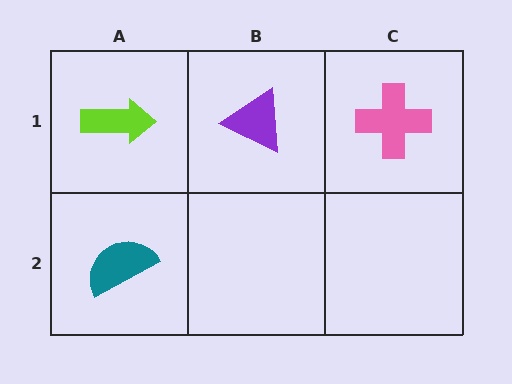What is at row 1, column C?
A pink cross.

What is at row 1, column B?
A purple triangle.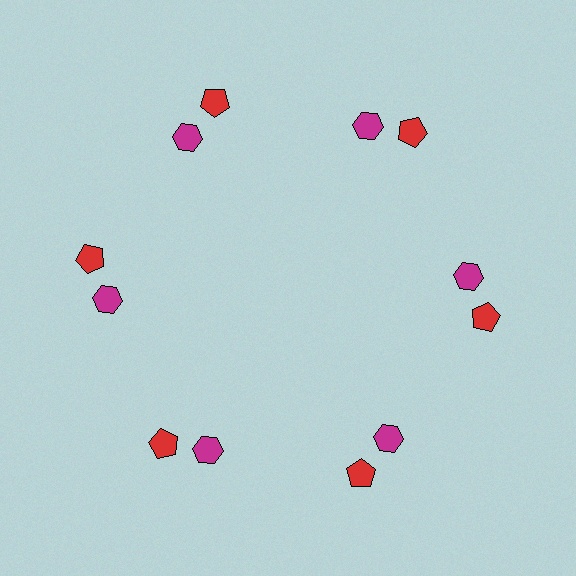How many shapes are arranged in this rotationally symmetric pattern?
There are 12 shapes, arranged in 6 groups of 2.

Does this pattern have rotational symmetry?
Yes, this pattern has 6-fold rotational symmetry. It looks the same after rotating 60 degrees around the center.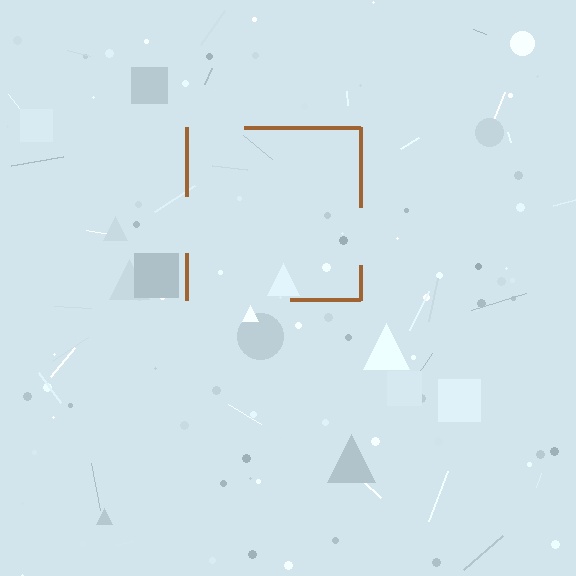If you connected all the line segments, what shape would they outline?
They would outline a square.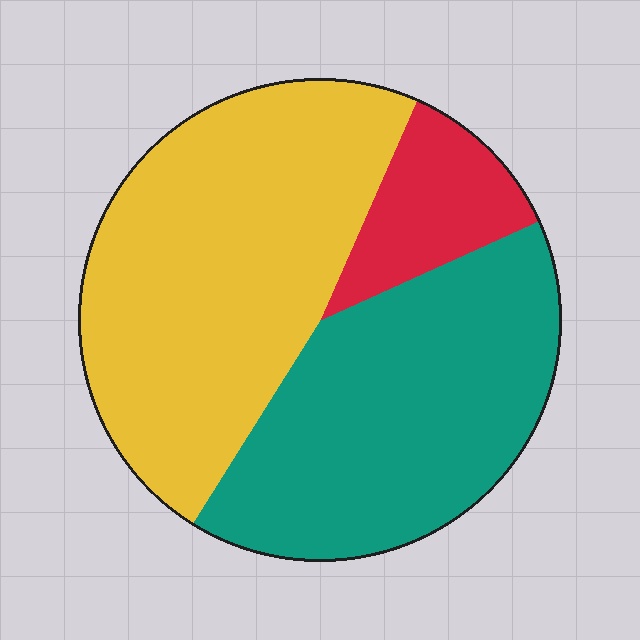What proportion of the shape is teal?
Teal takes up about two fifths (2/5) of the shape.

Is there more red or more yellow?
Yellow.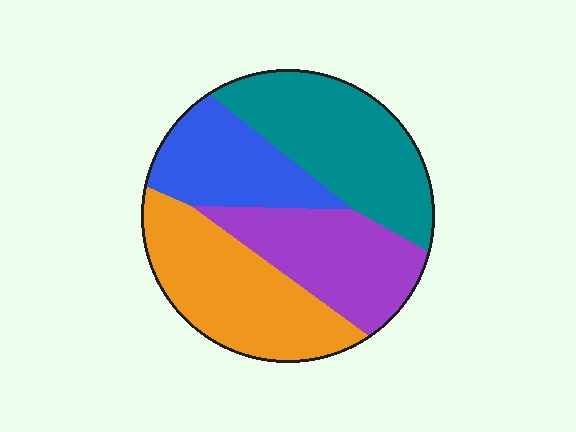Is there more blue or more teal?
Teal.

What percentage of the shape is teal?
Teal takes up about one third (1/3) of the shape.